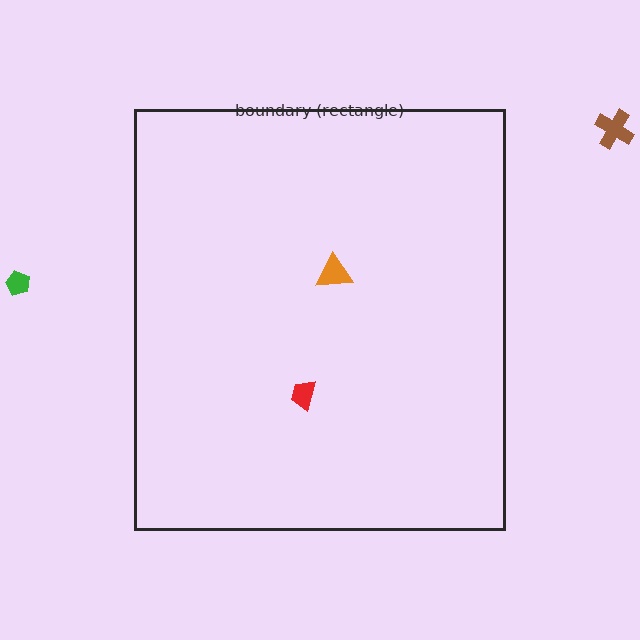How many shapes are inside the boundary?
2 inside, 2 outside.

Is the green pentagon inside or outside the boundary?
Outside.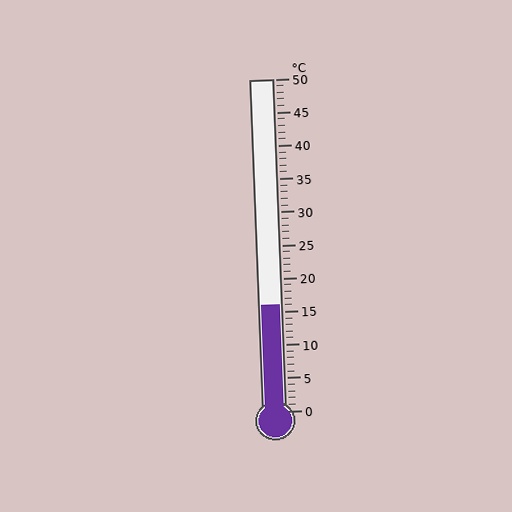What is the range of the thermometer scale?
The thermometer scale ranges from 0°C to 50°C.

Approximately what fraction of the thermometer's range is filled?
The thermometer is filled to approximately 30% of its range.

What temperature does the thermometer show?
The thermometer shows approximately 16°C.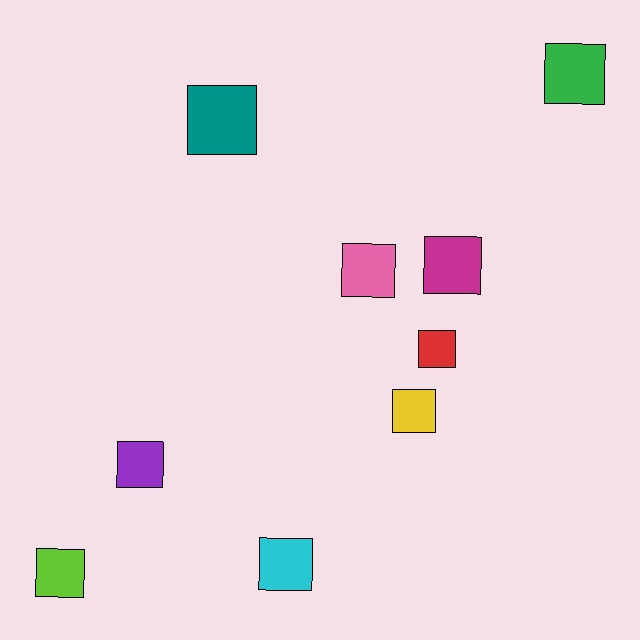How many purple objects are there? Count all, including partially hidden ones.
There is 1 purple object.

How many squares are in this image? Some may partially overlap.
There are 9 squares.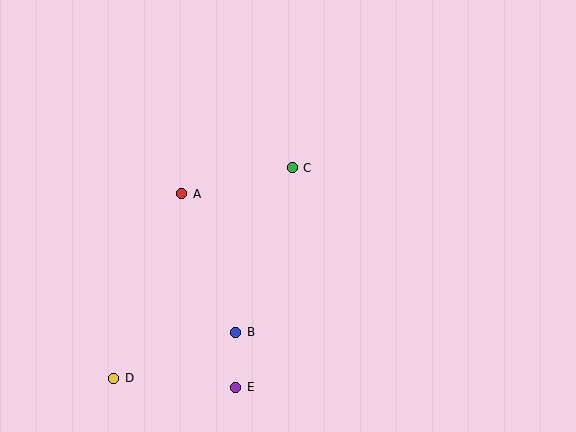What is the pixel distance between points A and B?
The distance between A and B is 148 pixels.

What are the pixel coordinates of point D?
Point D is at (114, 378).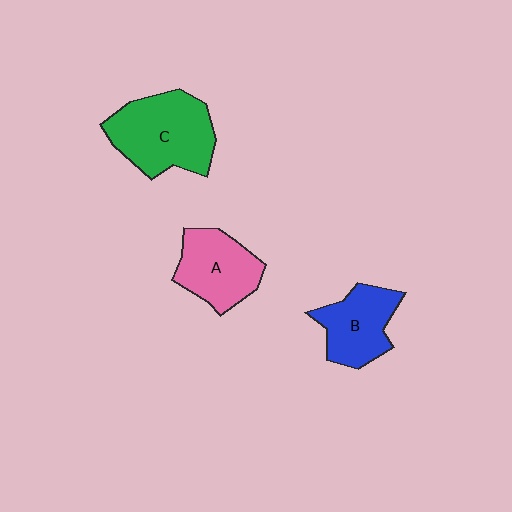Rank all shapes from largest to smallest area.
From largest to smallest: C (green), A (pink), B (blue).